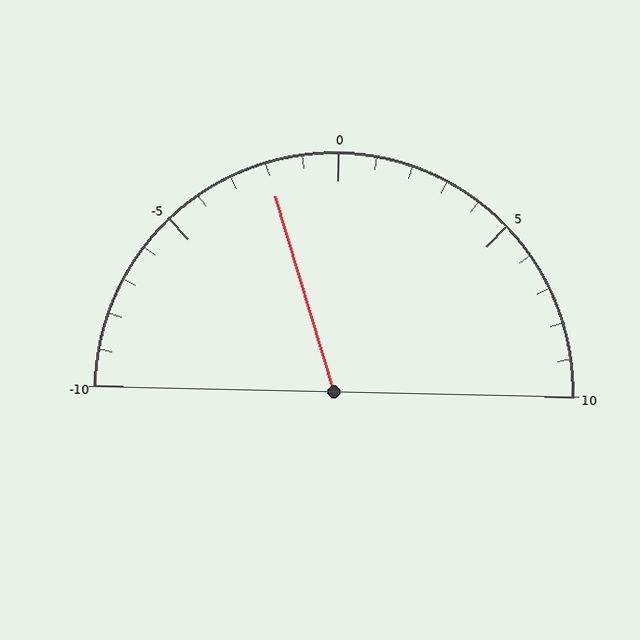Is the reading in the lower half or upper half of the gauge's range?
The reading is in the lower half of the range (-10 to 10).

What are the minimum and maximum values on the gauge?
The gauge ranges from -10 to 10.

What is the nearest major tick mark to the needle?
The nearest major tick mark is 0.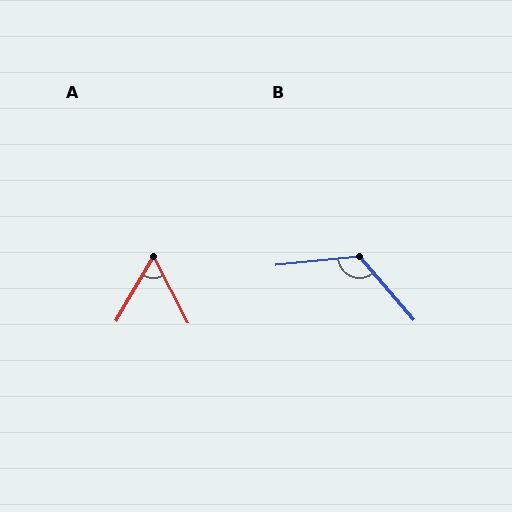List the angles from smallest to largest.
A (58°), B (125°).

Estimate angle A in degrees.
Approximately 58 degrees.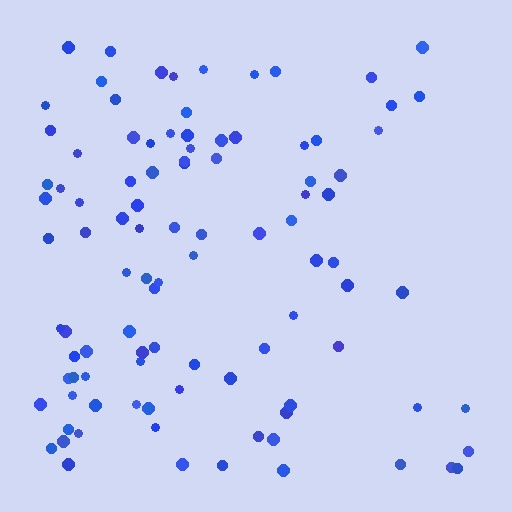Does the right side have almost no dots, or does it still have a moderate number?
Still a moderate number, just noticeably fewer than the left.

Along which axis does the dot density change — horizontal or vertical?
Horizontal.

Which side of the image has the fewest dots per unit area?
The right.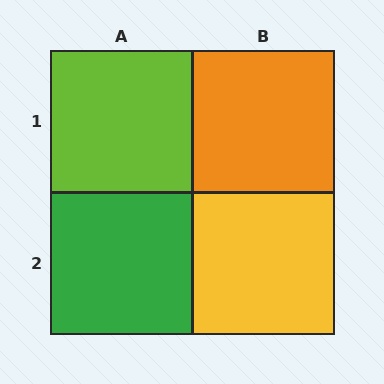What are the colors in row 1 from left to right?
Lime, orange.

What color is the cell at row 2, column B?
Yellow.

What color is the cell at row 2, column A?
Green.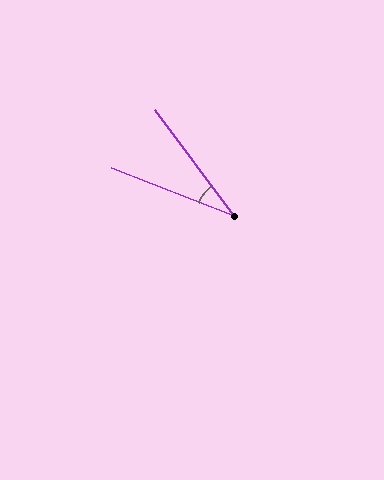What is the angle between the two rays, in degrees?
Approximately 32 degrees.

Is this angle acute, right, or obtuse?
It is acute.